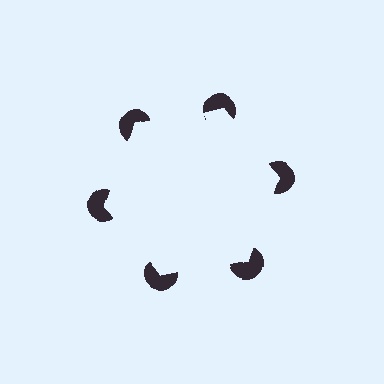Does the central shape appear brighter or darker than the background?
It typically appears slightly brighter than the background, even though no actual brightness change is drawn.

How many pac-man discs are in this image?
There are 6 — one at each vertex of the illusory hexagon.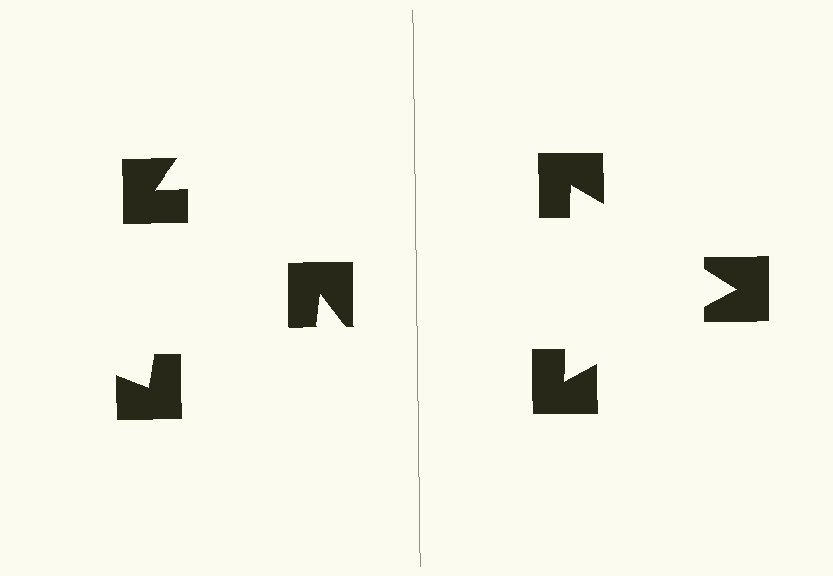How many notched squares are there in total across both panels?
6 — 3 on each side.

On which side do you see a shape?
An illusory triangle appears on the right side. On the left side the wedge cuts are rotated, so no coherent shape forms.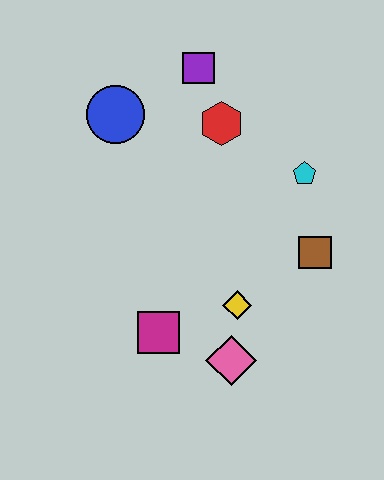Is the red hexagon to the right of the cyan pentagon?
No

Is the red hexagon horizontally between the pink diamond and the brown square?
No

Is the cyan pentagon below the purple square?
Yes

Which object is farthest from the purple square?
The pink diamond is farthest from the purple square.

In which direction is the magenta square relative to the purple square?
The magenta square is below the purple square.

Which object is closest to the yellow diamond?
The pink diamond is closest to the yellow diamond.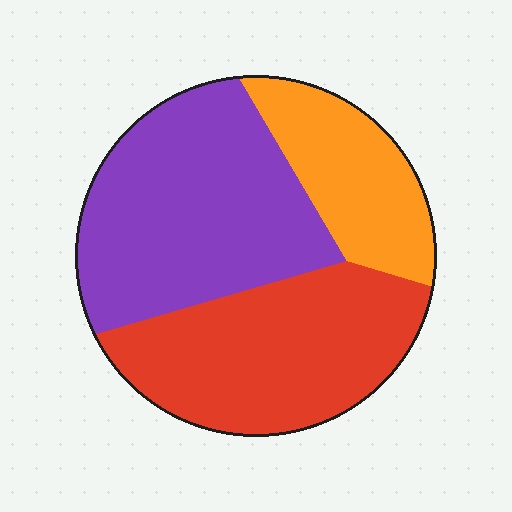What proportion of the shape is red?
Red takes up about three eighths (3/8) of the shape.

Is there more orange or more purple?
Purple.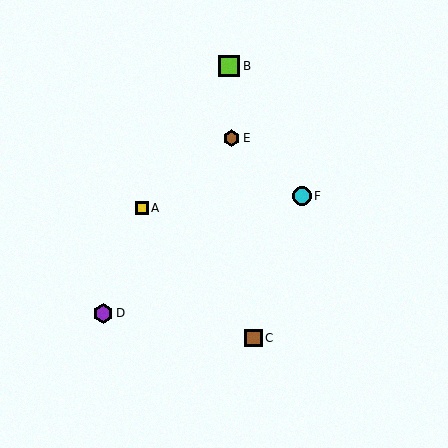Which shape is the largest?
The lime square (labeled B) is the largest.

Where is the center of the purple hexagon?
The center of the purple hexagon is at (103, 313).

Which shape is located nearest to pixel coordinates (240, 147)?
The brown hexagon (labeled E) at (231, 138) is nearest to that location.